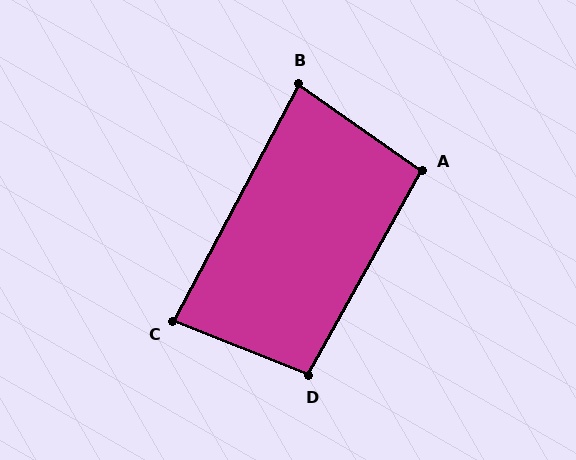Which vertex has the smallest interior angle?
B, at approximately 83 degrees.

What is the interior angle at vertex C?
Approximately 84 degrees (acute).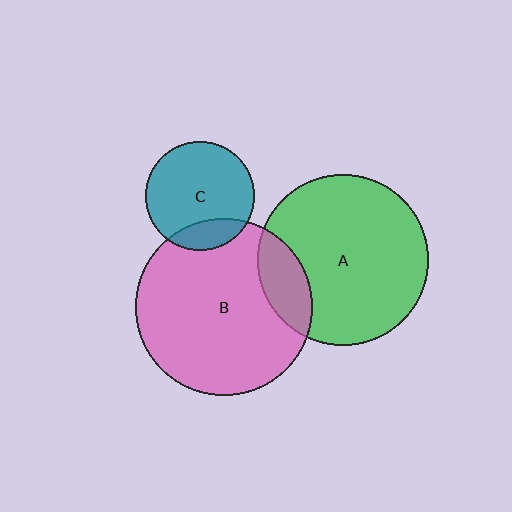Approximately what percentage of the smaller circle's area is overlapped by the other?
Approximately 20%.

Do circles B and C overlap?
Yes.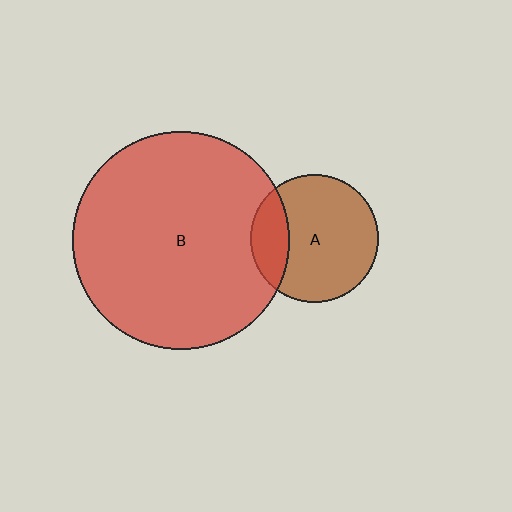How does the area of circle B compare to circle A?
Approximately 2.9 times.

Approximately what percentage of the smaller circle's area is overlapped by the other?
Approximately 20%.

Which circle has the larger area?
Circle B (red).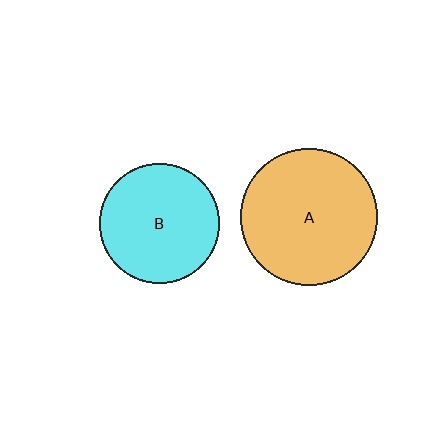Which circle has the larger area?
Circle A (orange).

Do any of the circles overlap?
No, none of the circles overlap.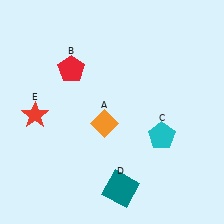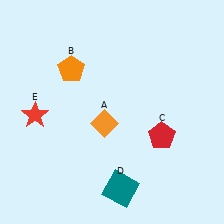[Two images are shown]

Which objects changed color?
B changed from red to orange. C changed from cyan to red.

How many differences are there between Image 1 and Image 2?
There are 2 differences between the two images.